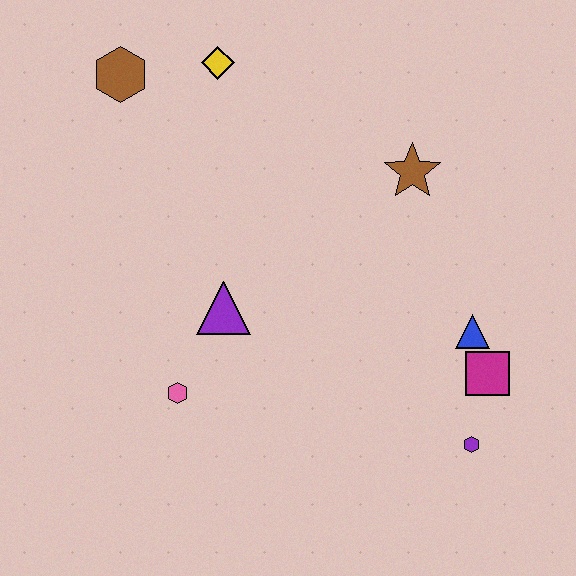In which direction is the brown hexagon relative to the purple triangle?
The brown hexagon is above the purple triangle.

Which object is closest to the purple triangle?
The pink hexagon is closest to the purple triangle.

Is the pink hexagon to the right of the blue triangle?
No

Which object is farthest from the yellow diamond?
The purple hexagon is farthest from the yellow diamond.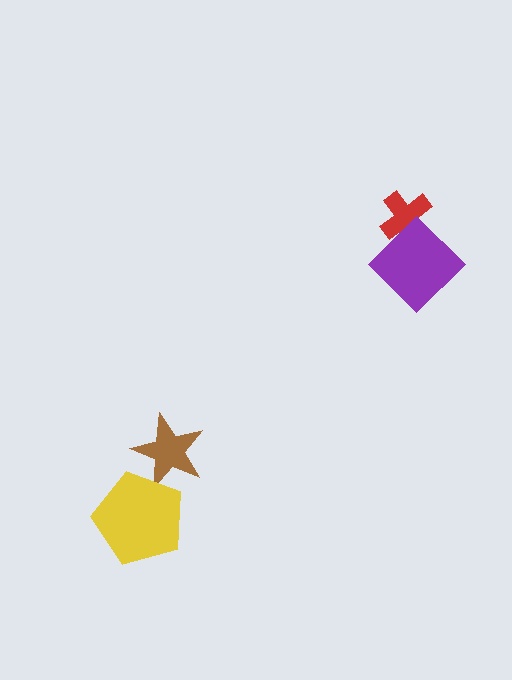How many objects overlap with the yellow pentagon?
1 object overlaps with the yellow pentagon.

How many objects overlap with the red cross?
1 object overlaps with the red cross.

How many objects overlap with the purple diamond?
1 object overlaps with the purple diamond.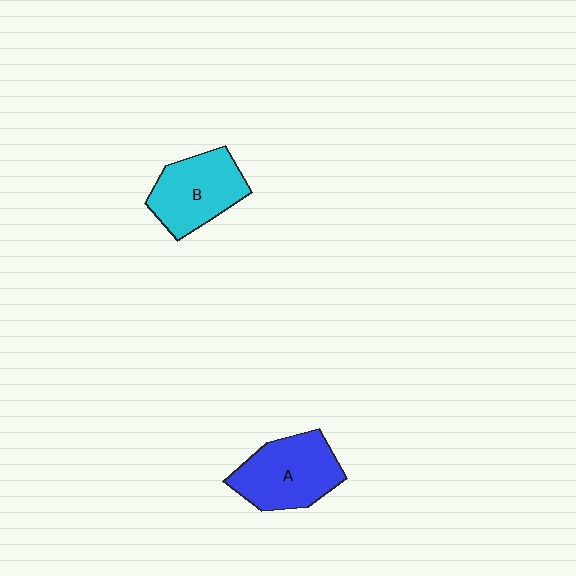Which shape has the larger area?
Shape A (blue).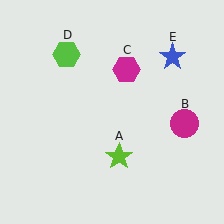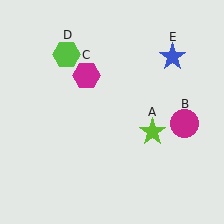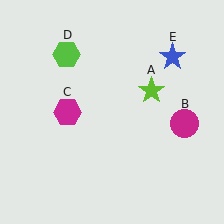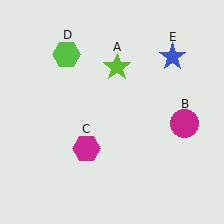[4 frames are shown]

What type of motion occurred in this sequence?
The lime star (object A), magenta hexagon (object C) rotated counterclockwise around the center of the scene.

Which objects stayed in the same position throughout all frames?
Magenta circle (object B) and lime hexagon (object D) and blue star (object E) remained stationary.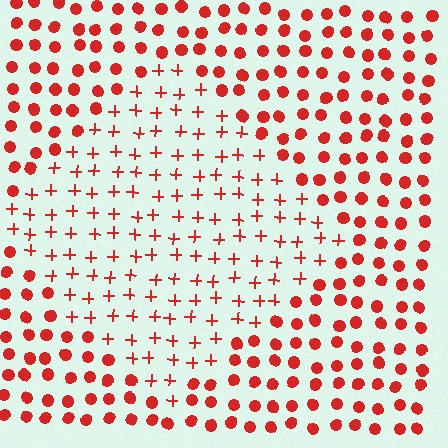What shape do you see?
I see a diamond.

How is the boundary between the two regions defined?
The boundary is defined by a change in element shape: plus signs inside vs. circles outside. All elements share the same color and spacing.